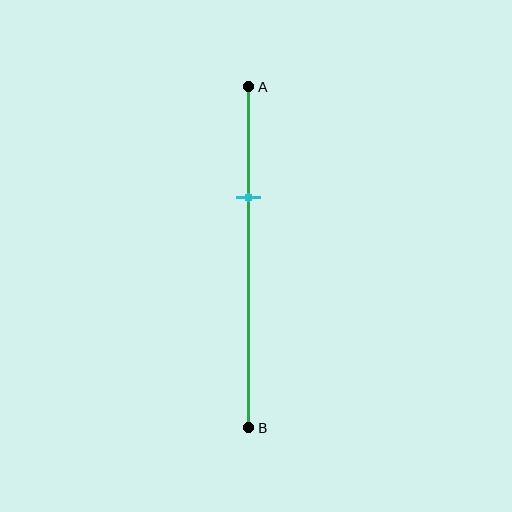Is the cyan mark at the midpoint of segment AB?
No, the mark is at about 35% from A, not at the 50% midpoint.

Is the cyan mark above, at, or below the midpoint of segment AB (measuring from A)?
The cyan mark is above the midpoint of segment AB.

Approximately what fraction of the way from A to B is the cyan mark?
The cyan mark is approximately 35% of the way from A to B.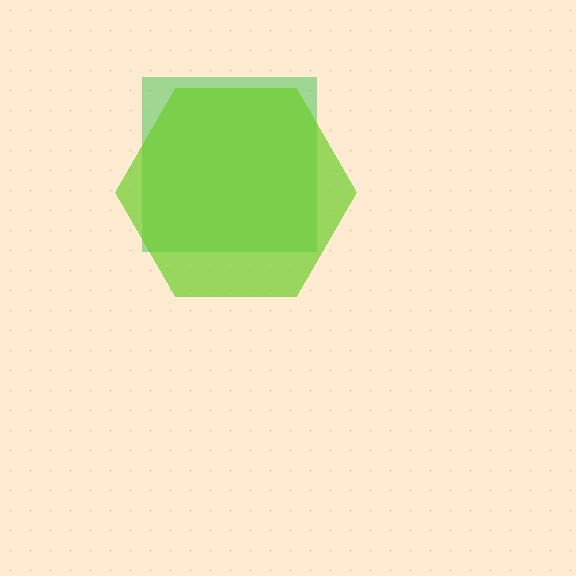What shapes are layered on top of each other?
The layered shapes are: a green square, a lime hexagon.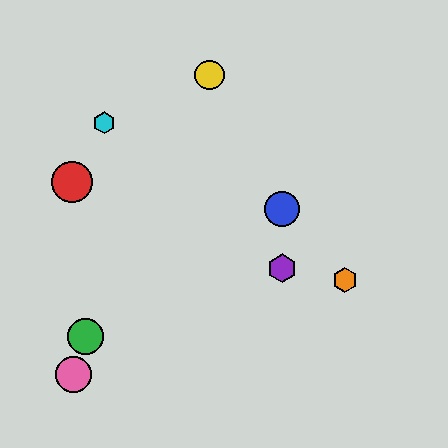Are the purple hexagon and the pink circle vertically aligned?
No, the purple hexagon is at x≈282 and the pink circle is at x≈74.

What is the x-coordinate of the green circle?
The green circle is at x≈85.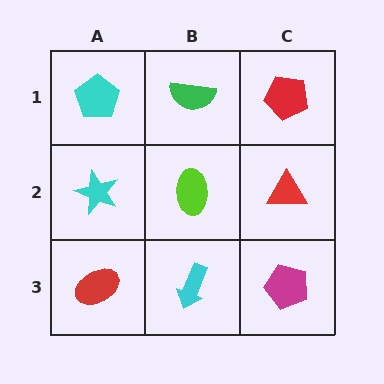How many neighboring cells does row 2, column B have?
4.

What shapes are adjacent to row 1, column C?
A red triangle (row 2, column C), a green semicircle (row 1, column B).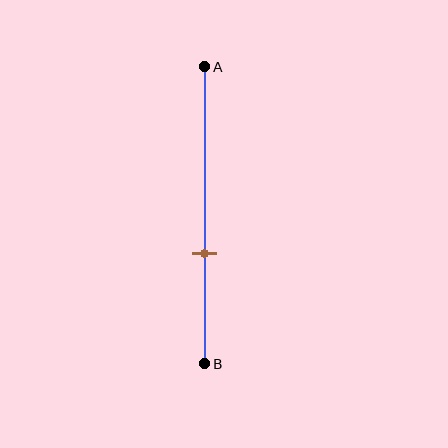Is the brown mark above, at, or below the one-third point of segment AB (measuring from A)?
The brown mark is below the one-third point of segment AB.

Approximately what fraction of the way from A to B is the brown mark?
The brown mark is approximately 65% of the way from A to B.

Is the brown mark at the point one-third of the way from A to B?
No, the mark is at about 65% from A, not at the 33% one-third point.